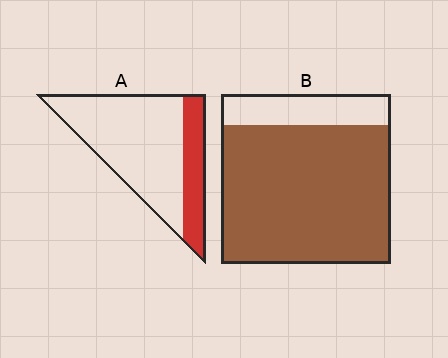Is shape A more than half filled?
No.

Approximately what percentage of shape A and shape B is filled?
A is approximately 25% and B is approximately 80%.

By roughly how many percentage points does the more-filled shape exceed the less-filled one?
By roughly 55 percentage points (B over A).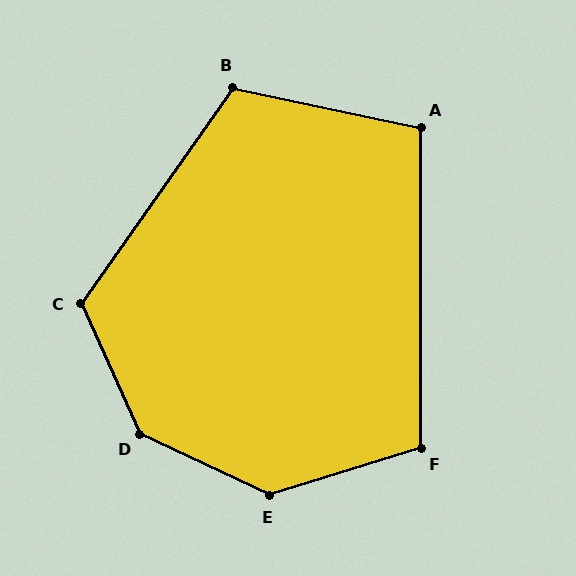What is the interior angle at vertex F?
Approximately 107 degrees (obtuse).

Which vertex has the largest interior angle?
D, at approximately 140 degrees.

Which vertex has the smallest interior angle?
A, at approximately 102 degrees.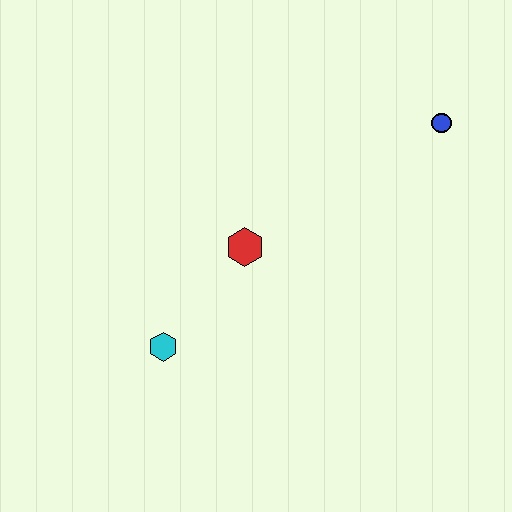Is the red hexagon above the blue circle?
No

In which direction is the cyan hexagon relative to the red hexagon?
The cyan hexagon is below the red hexagon.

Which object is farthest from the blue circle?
The cyan hexagon is farthest from the blue circle.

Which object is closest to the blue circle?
The red hexagon is closest to the blue circle.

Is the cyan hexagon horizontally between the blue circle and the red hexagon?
No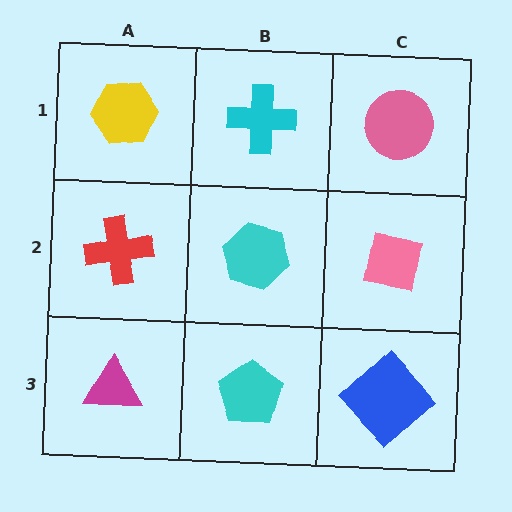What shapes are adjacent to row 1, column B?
A cyan hexagon (row 2, column B), a yellow hexagon (row 1, column A), a pink circle (row 1, column C).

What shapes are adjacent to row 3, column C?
A pink square (row 2, column C), a cyan pentagon (row 3, column B).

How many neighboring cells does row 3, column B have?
3.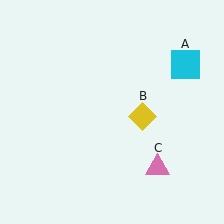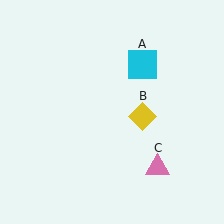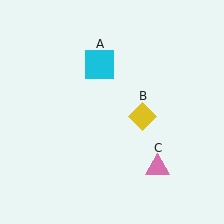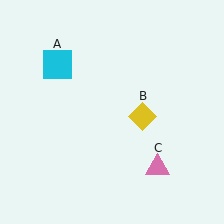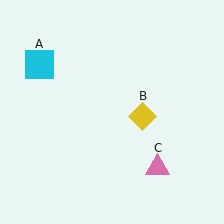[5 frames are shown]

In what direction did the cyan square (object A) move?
The cyan square (object A) moved left.